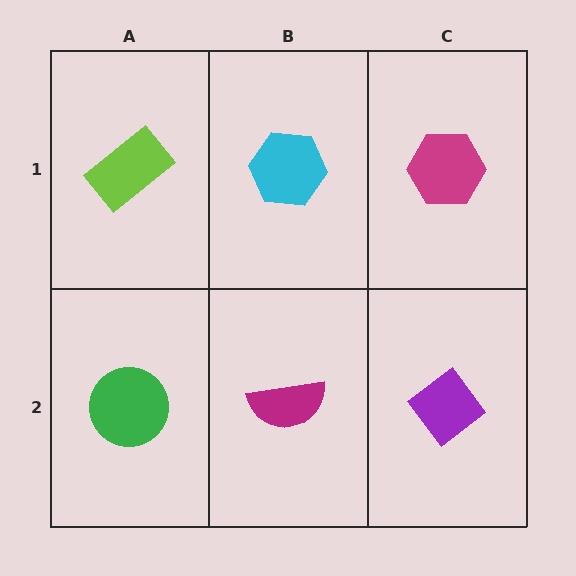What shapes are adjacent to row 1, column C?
A purple diamond (row 2, column C), a cyan hexagon (row 1, column B).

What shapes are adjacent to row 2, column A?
A lime rectangle (row 1, column A), a magenta semicircle (row 2, column B).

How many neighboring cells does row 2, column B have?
3.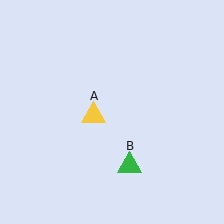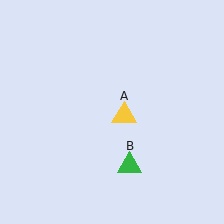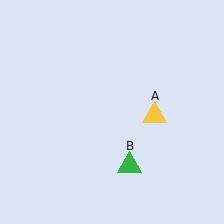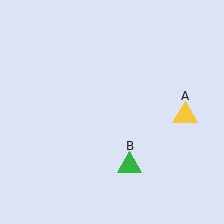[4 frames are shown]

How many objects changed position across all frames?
1 object changed position: yellow triangle (object A).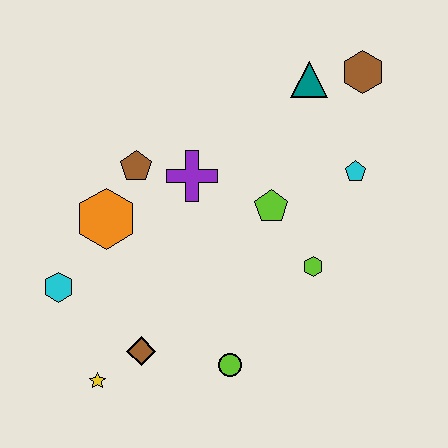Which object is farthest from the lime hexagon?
The cyan hexagon is farthest from the lime hexagon.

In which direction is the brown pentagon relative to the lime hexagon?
The brown pentagon is to the left of the lime hexagon.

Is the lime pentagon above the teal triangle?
No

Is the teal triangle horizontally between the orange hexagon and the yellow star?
No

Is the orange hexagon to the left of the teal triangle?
Yes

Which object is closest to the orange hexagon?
The brown pentagon is closest to the orange hexagon.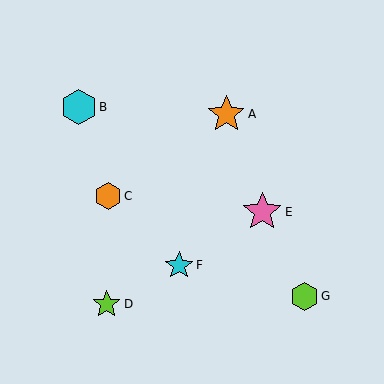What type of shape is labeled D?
Shape D is a lime star.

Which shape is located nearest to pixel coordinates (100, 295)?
The lime star (labeled D) at (107, 304) is nearest to that location.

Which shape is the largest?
The pink star (labeled E) is the largest.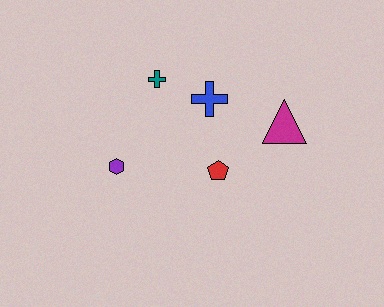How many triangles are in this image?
There is 1 triangle.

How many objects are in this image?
There are 5 objects.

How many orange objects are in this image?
There are no orange objects.